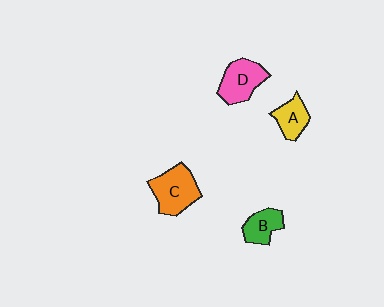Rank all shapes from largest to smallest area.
From largest to smallest: C (orange), D (pink), A (yellow), B (green).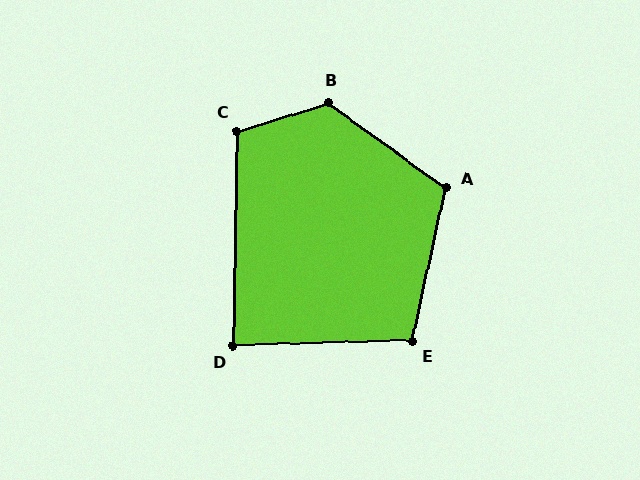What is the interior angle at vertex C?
Approximately 108 degrees (obtuse).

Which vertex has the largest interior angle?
B, at approximately 128 degrees.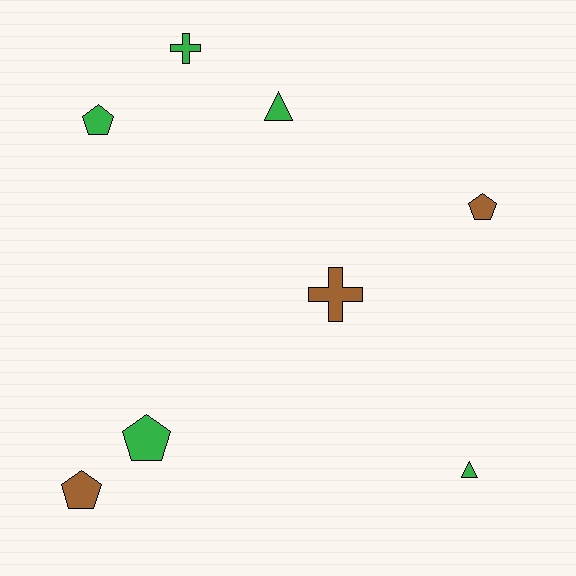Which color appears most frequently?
Green, with 5 objects.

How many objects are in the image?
There are 8 objects.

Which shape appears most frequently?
Pentagon, with 4 objects.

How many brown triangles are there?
There are no brown triangles.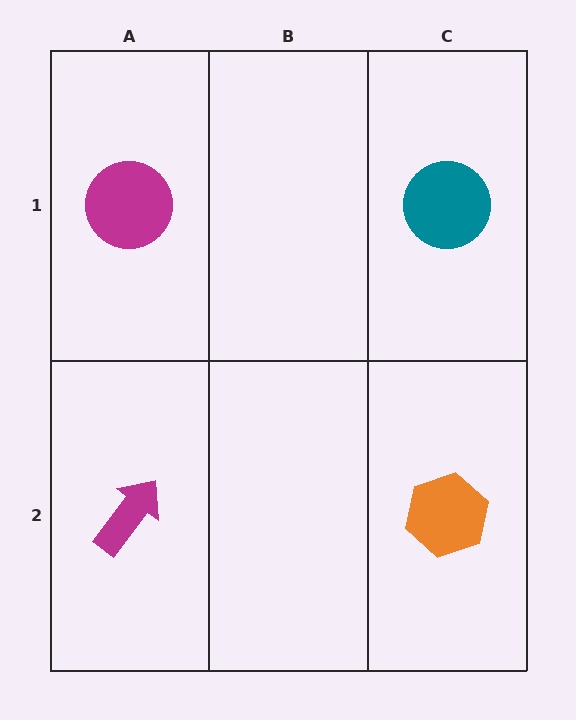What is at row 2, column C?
An orange hexagon.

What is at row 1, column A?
A magenta circle.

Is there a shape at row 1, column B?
No, that cell is empty.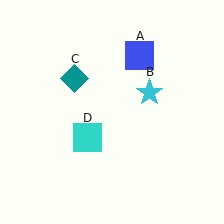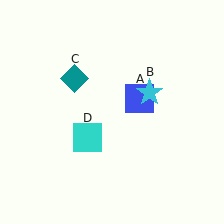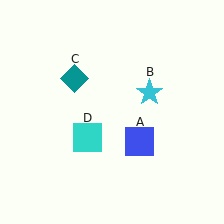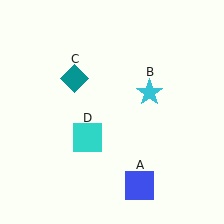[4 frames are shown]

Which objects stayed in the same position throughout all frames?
Cyan star (object B) and teal diamond (object C) and cyan square (object D) remained stationary.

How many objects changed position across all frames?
1 object changed position: blue square (object A).